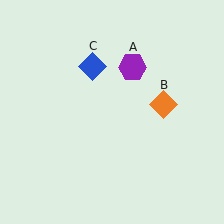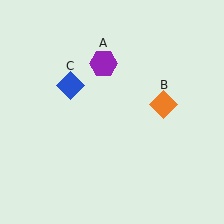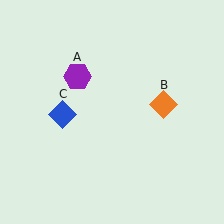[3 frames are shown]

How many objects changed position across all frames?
2 objects changed position: purple hexagon (object A), blue diamond (object C).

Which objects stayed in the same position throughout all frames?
Orange diamond (object B) remained stationary.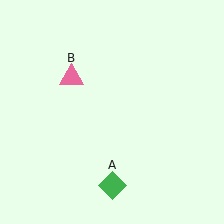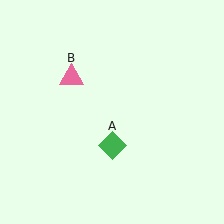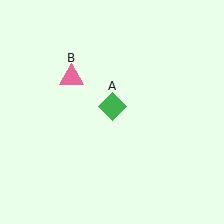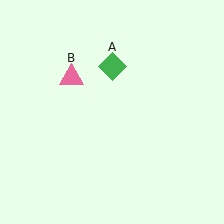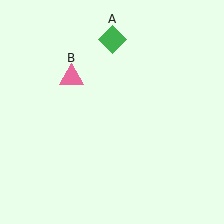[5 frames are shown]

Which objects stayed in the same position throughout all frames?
Pink triangle (object B) remained stationary.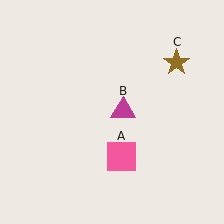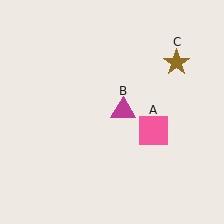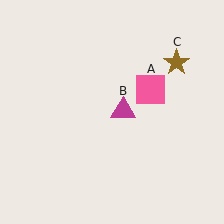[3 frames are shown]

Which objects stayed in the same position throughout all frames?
Magenta triangle (object B) and brown star (object C) remained stationary.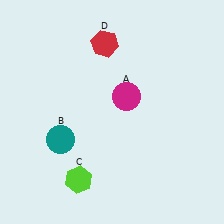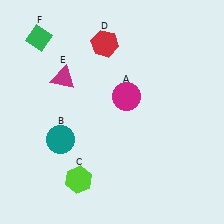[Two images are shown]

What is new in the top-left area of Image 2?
A magenta triangle (E) was added in the top-left area of Image 2.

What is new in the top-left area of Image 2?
A green diamond (F) was added in the top-left area of Image 2.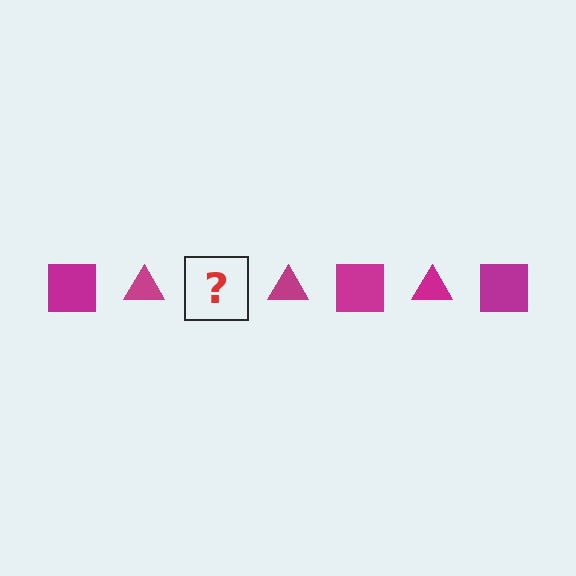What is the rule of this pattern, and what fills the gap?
The rule is that the pattern cycles through square, triangle shapes in magenta. The gap should be filled with a magenta square.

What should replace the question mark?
The question mark should be replaced with a magenta square.